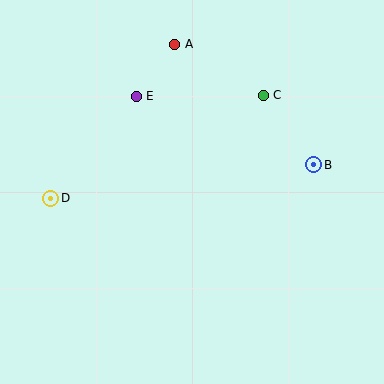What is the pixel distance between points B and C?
The distance between B and C is 86 pixels.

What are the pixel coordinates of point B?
Point B is at (314, 165).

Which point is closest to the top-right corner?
Point C is closest to the top-right corner.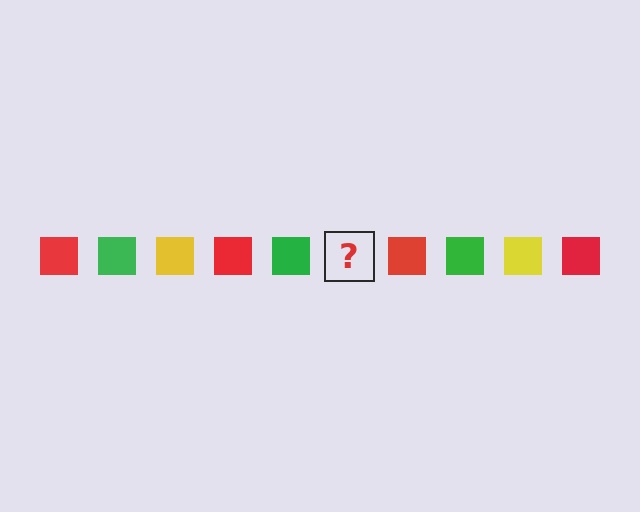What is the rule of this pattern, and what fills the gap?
The rule is that the pattern cycles through red, green, yellow squares. The gap should be filled with a yellow square.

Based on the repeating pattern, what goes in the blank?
The blank should be a yellow square.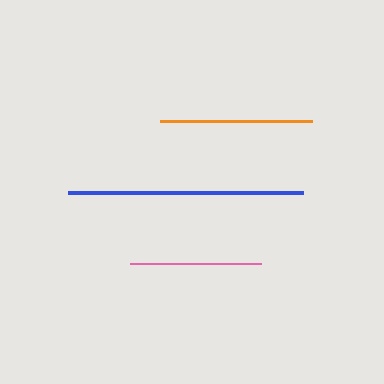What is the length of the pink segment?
The pink segment is approximately 132 pixels long.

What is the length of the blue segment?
The blue segment is approximately 235 pixels long.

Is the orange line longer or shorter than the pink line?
The orange line is longer than the pink line.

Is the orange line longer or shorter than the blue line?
The blue line is longer than the orange line.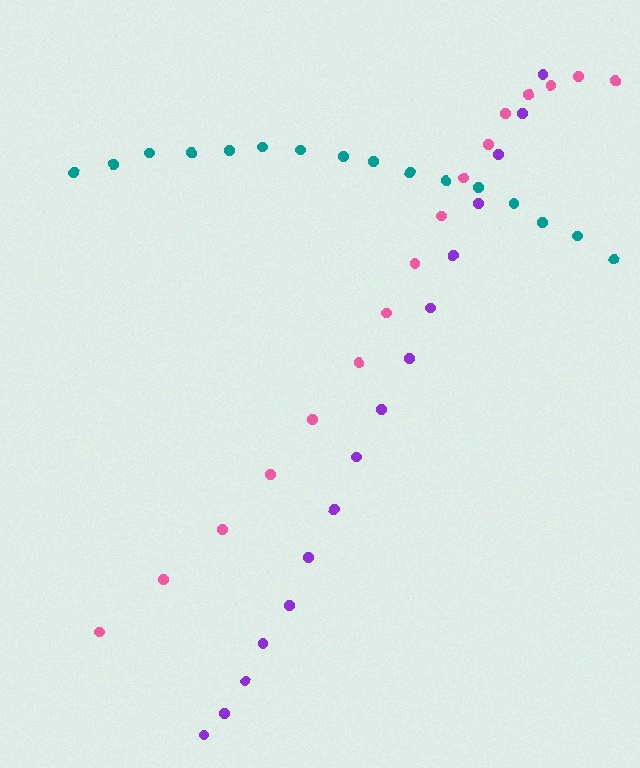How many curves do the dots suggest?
There are 3 distinct paths.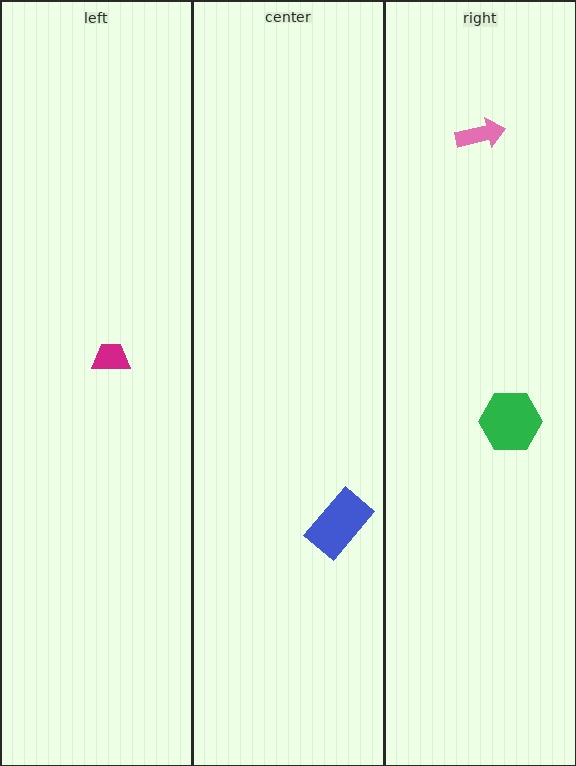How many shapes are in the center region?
1.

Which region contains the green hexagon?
The right region.